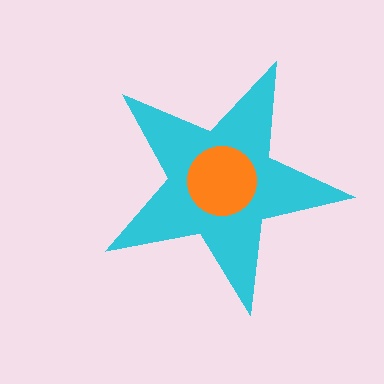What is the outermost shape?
The cyan star.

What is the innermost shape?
The orange circle.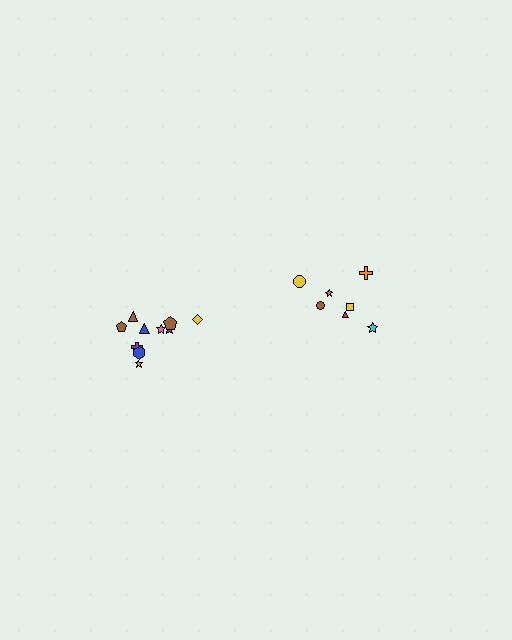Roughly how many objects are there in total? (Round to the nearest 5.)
Roughly 15 objects in total.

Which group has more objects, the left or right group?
The left group.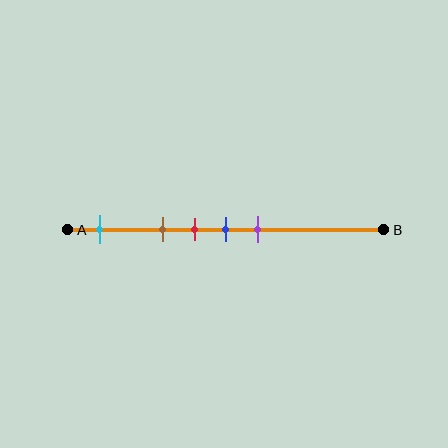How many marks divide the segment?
There are 5 marks dividing the segment.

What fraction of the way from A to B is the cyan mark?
The cyan mark is approximately 10% (0.1) of the way from A to B.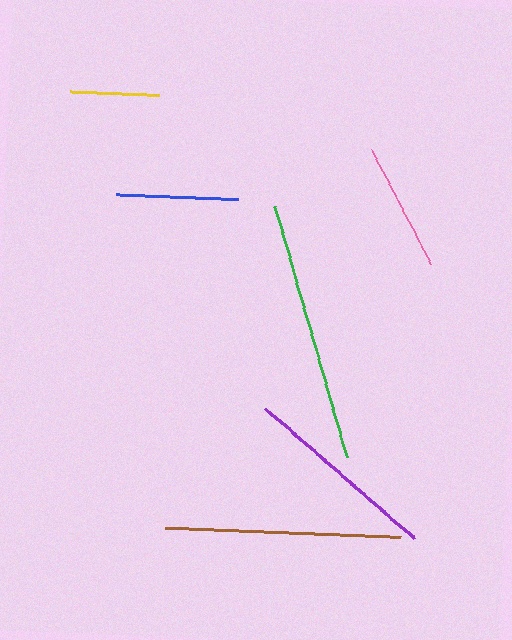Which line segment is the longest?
The green line is the longest at approximately 262 pixels.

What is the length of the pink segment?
The pink segment is approximately 129 pixels long.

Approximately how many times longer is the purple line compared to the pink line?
The purple line is approximately 1.5 times the length of the pink line.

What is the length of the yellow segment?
The yellow segment is approximately 89 pixels long.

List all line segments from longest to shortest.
From longest to shortest: green, brown, purple, pink, blue, yellow.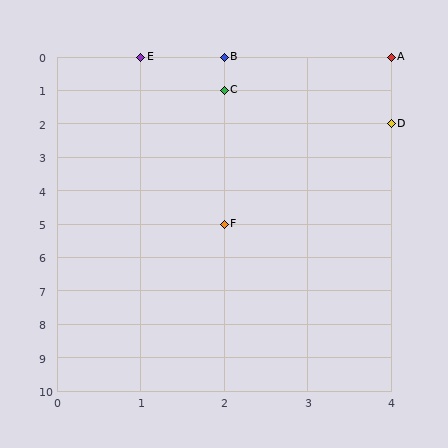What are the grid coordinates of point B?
Point B is at grid coordinates (2, 0).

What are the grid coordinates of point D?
Point D is at grid coordinates (4, 2).